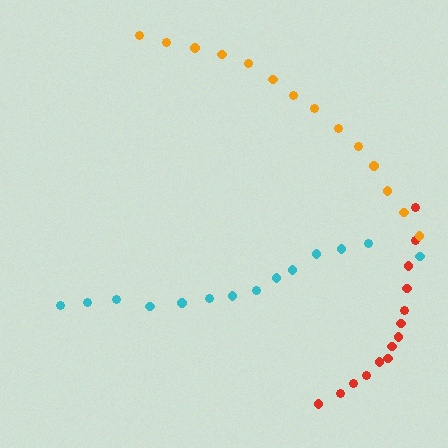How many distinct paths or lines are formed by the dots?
There are 3 distinct paths.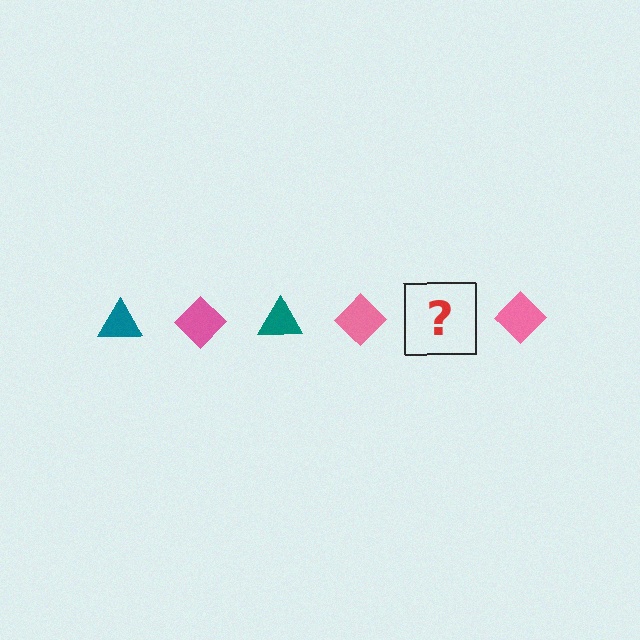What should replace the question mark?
The question mark should be replaced with a teal triangle.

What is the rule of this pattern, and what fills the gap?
The rule is that the pattern alternates between teal triangle and pink diamond. The gap should be filled with a teal triangle.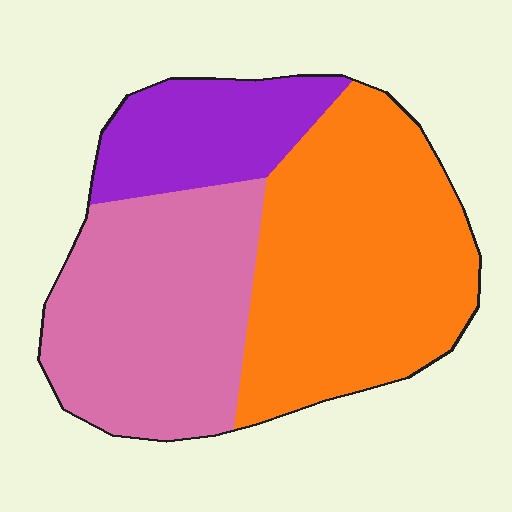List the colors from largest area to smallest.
From largest to smallest: orange, pink, purple.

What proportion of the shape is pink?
Pink takes up about three eighths (3/8) of the shape.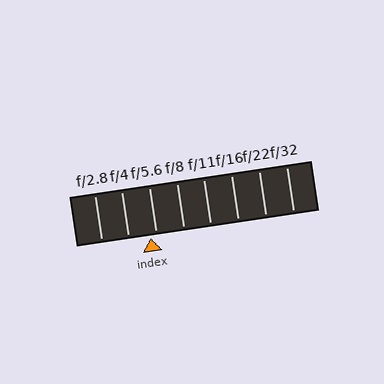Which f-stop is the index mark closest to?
The index mark is closest to f/5.6.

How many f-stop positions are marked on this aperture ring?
There are 8 f-stop positions marked.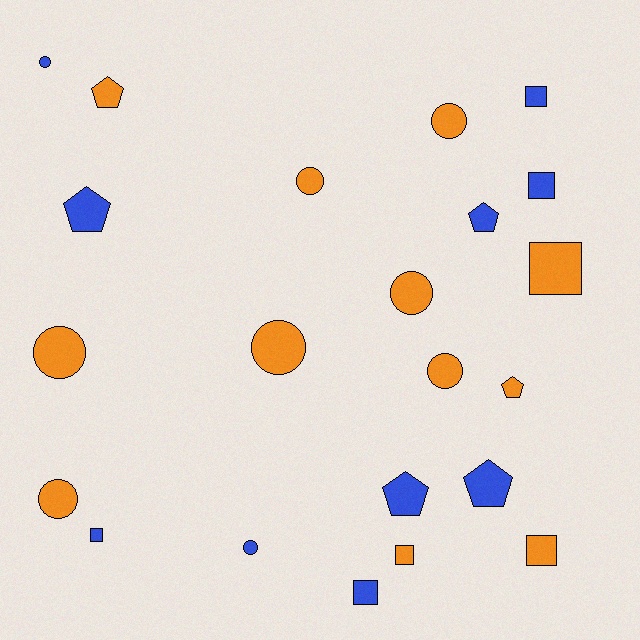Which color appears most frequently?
Orange, with 12 objects.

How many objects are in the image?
There are 22 objects.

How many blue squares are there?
There are 4 blue squares.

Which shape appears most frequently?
Circle, with 9 objects.